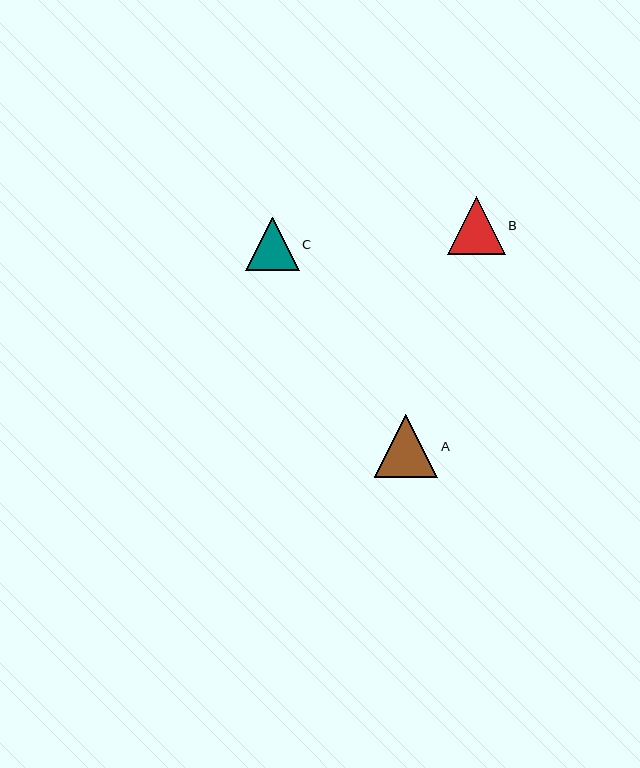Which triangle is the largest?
Triangle A is the largest with a size of approximately 63 pixels.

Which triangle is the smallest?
Triangle C is the smallest with a size of approximately 54 pixels.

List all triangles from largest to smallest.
From largest to smallest: A, B, C.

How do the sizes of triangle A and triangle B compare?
Triangle A and triangle B are approximately the same size.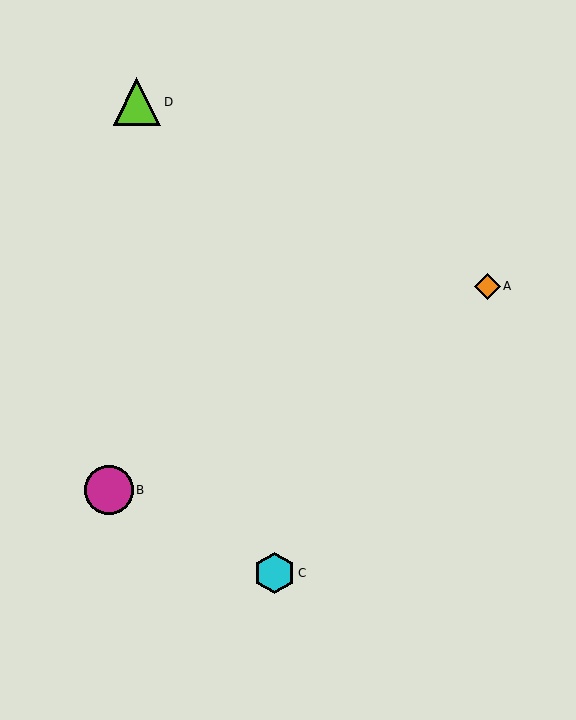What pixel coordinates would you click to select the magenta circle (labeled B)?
Click at (109, 490) to select the magenta circle B.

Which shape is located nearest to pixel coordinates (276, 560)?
The cyan hexagon (labeled C) at (274, 573) is nearest to that location.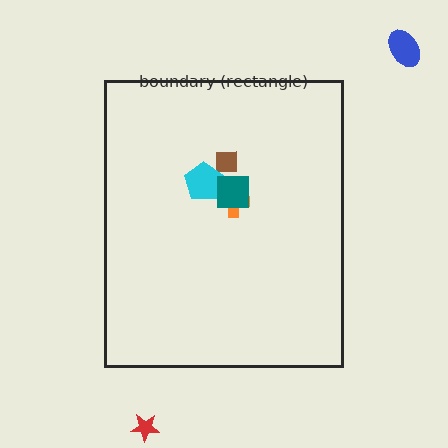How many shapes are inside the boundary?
4 inside, 2 outside.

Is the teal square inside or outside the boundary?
Inside.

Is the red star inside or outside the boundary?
Outside.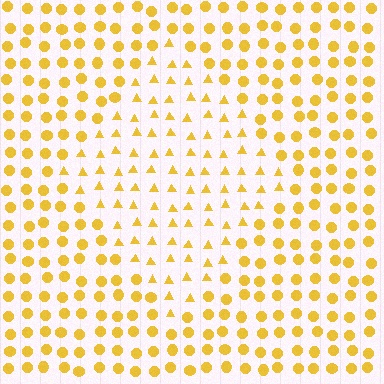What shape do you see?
I see a diamond.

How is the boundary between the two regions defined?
The boundary is defined by a change in element shape: triangles inside vs. circles outside. All elements share the same color and spacing.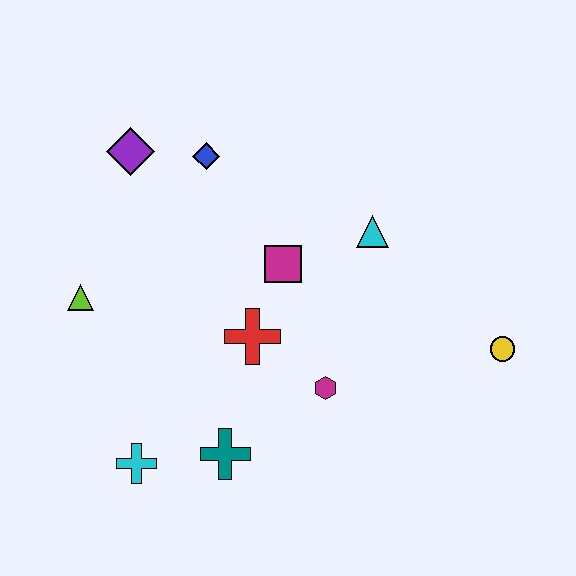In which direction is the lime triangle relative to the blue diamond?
The lime triangle is below the blue diamond.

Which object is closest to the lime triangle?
The purple diamond is closest to the lime triangle.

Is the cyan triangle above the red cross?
Yes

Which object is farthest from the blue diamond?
The yellow circle is farthest from the blue diamond.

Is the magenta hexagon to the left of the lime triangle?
No